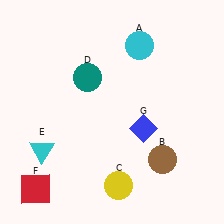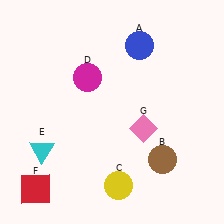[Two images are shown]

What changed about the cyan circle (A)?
In Image 1, A is cyan. In Image 2, it changed to blue.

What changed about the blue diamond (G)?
In Image 1, G is blue. In Image 2, it changed to pink.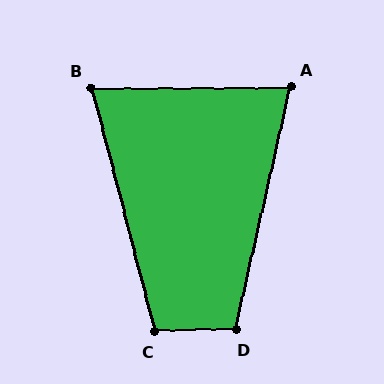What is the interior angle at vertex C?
Approximately 103 degrees (obtuse).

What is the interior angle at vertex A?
Approximately 77 degrees (acute).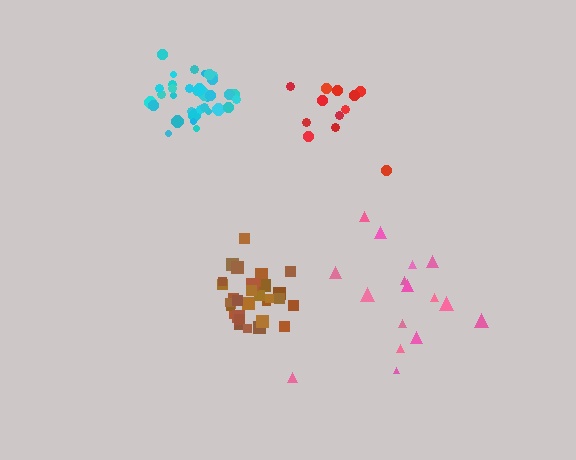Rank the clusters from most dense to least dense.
cyan, brown, red, pink.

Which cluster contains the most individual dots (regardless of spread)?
Cyan (34).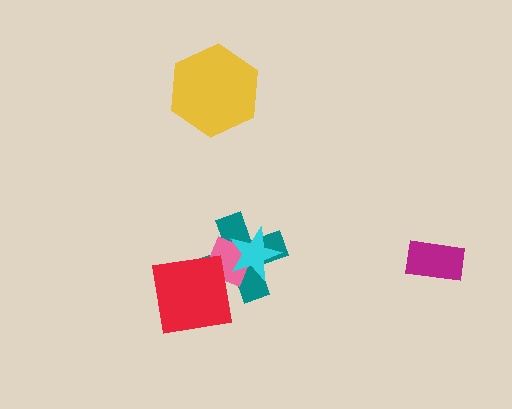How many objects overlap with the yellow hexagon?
0 objects overlap with the yellow hexagon.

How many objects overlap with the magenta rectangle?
0 objects overlap with the magenta rectangle.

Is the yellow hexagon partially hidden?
No, no other shape covers it.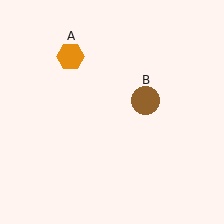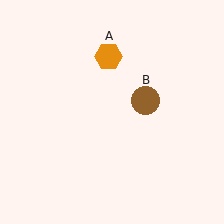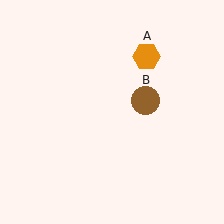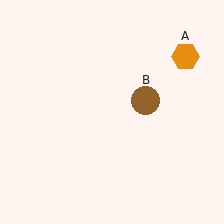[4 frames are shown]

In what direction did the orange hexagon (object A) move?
The orange hexagon (object A) moved right.